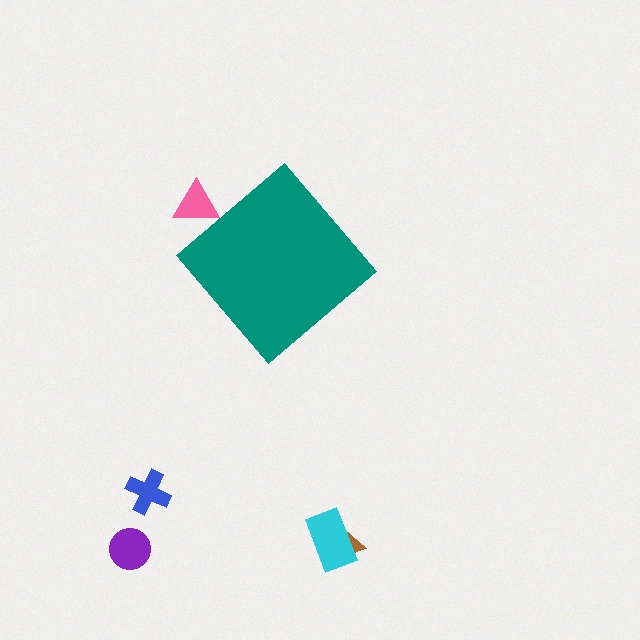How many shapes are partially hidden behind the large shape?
1 shape is partially hidden.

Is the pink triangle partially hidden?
Yes, the pink triangle is partially hidden behind the teal diamond.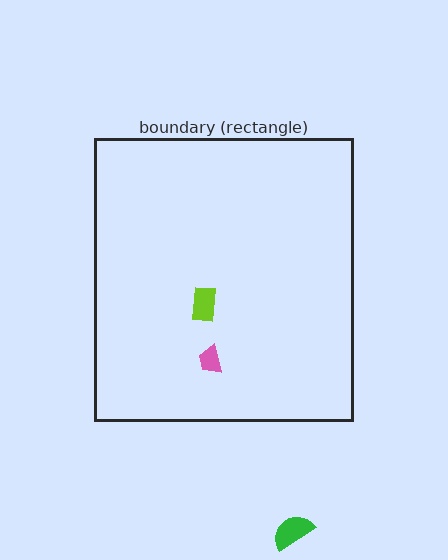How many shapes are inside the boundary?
2 inside, 1 outside.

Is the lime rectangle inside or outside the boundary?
Inside.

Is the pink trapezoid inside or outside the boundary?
Inside.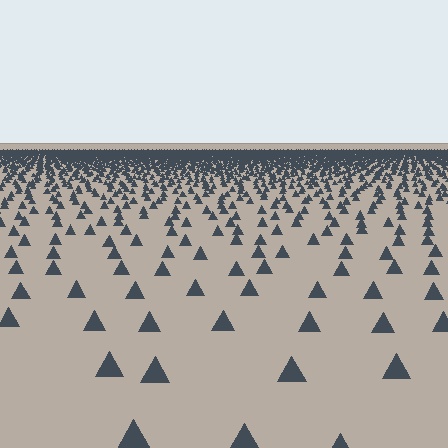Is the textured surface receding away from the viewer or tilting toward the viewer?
The surface is receding away from the viewer. Texture elements get smaller and denser toward the top.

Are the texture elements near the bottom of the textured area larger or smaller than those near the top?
Larger. Near the bottom, elements are closer to the viewer and appear at a bigger on-screen size.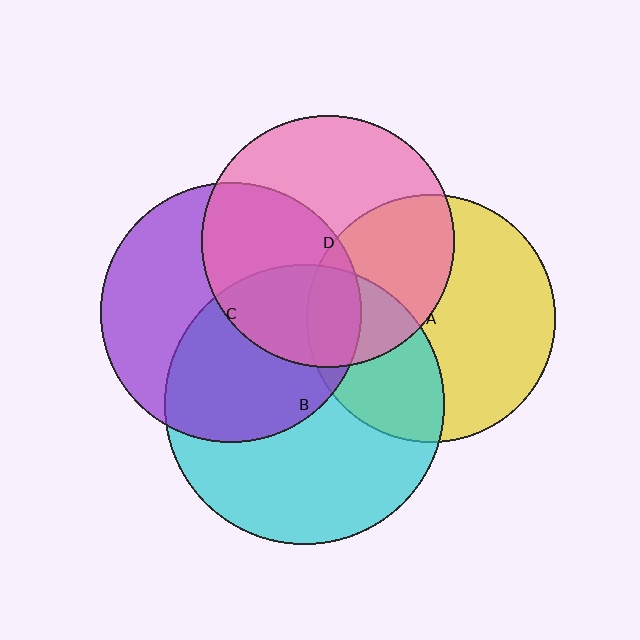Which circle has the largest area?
Circle B (cyan).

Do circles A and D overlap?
Yes.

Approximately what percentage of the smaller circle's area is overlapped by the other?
Approximately 40%.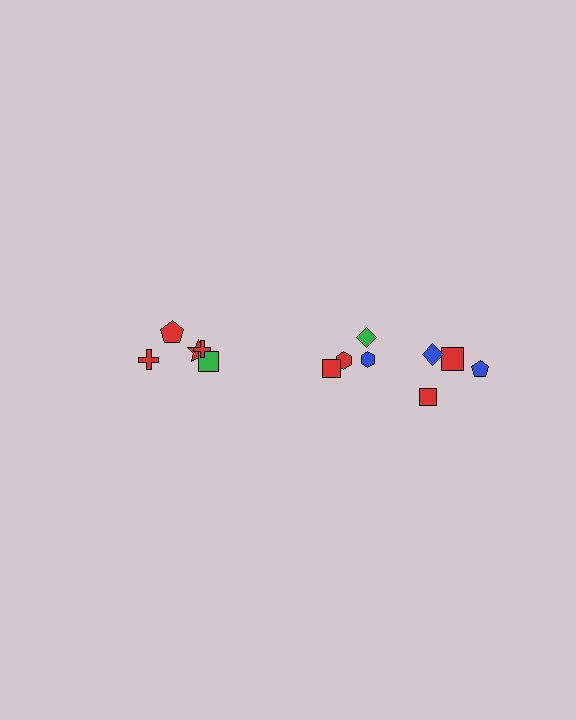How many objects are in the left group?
There are 5 objects.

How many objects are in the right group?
There are 8 objects.